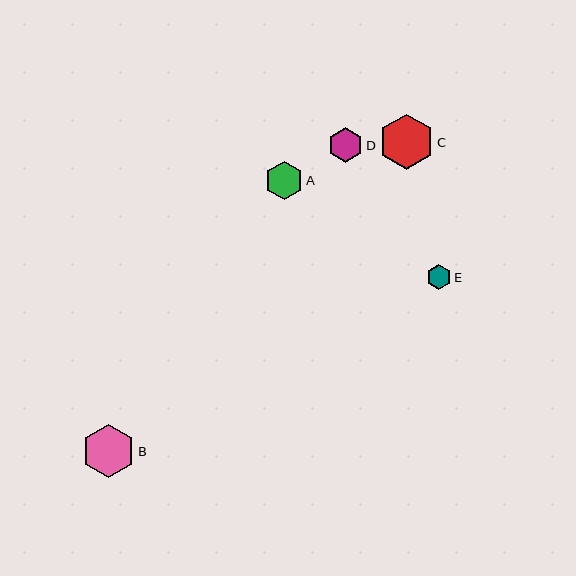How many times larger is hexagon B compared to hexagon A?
Hexagon B is approximately 1.4 times the size of hexagon A.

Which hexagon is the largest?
Hexagon C is the largest with a size of approximately 55 pixels.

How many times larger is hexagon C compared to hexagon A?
Hexagon C is approximately 1.4 times the size of hexagon A.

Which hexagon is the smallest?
Hexagon E is the smallest with a size of approximately 25 pixels.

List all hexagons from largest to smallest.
From largest to smallest: C, B, A, D, E.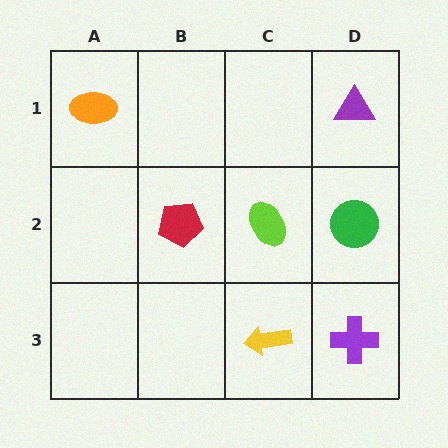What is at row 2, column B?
A red pentagon.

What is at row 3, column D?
A purple cross.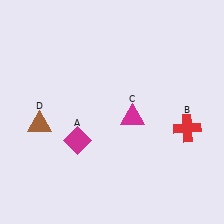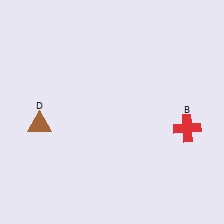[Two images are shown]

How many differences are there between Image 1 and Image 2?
There are 2 differences between the two images.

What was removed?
The magenta triangle (C), the magenta diamond (A) were removed in Image 2.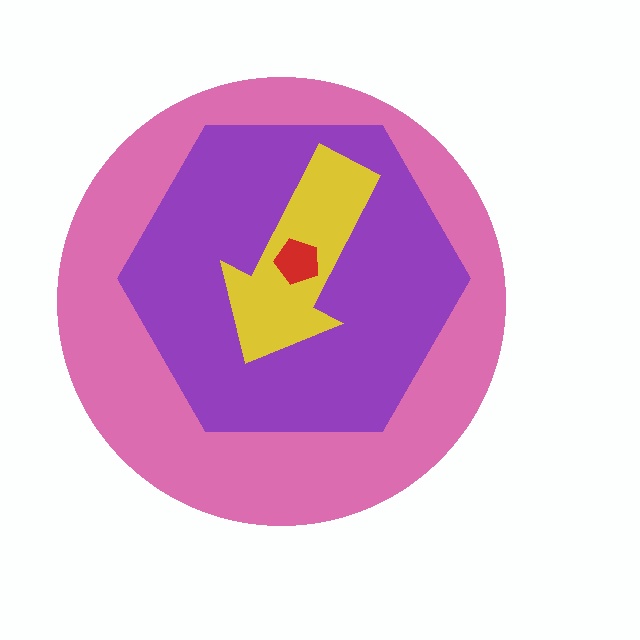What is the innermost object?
The red pentagon.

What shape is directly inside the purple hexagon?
The yellow arrow.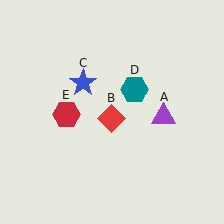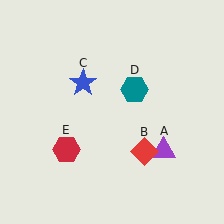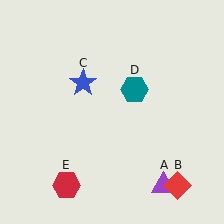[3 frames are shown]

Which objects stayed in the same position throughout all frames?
Blue star (object C) and teal hexagon (object D) remained stationary.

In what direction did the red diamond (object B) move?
The red diamond (object B) moved down and to the right.